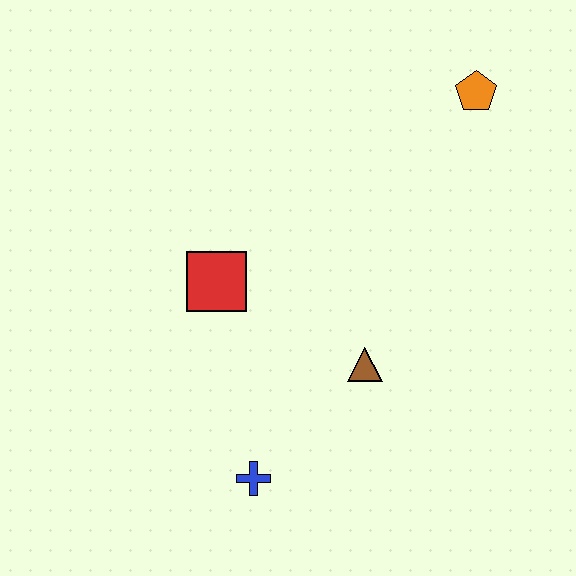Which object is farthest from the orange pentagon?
The blue cross is farthest from the orange pentagon.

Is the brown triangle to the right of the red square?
Yes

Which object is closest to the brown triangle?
The blue cross is closest to the brown triangle.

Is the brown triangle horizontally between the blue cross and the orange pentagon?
Yes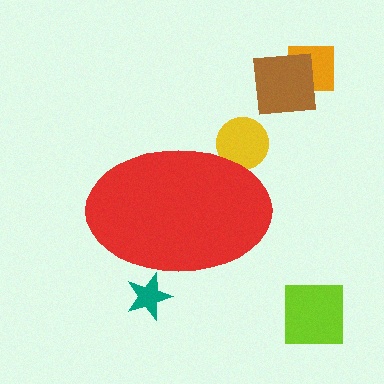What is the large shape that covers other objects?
A red ellipse.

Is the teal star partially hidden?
Yes, the teal star is partially hidden behind the red ellipse.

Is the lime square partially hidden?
No, the lime square is fully visible.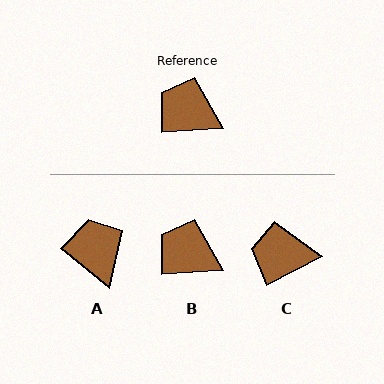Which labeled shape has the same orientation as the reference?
B.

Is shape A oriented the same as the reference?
No, it is off by about 43 degrees.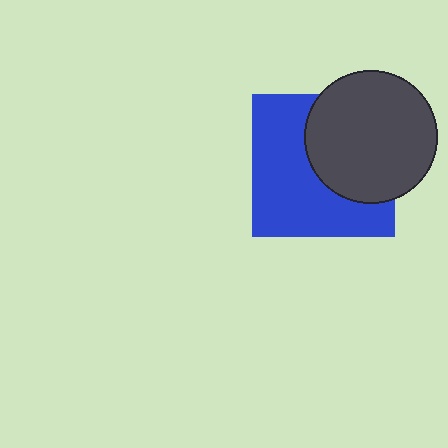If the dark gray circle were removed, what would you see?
You would see the complete blue square.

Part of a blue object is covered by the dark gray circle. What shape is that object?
It is a square.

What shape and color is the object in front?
The object in front is a dark gray circle.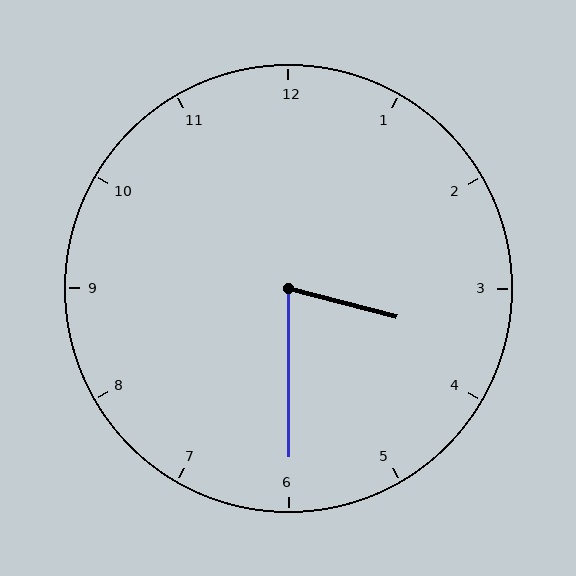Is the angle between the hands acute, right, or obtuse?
It is acute.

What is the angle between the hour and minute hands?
Approximately 75 degrees.